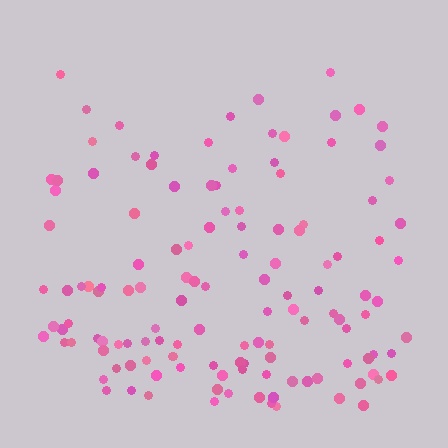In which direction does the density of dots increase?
From top to bottom, with the bottom side densest.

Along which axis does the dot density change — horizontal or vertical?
Vertical.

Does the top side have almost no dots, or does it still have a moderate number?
Still a moderate number, just noticeably fewer than the bottom.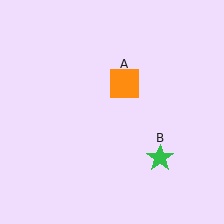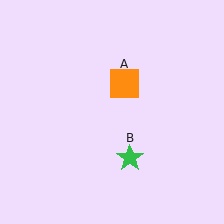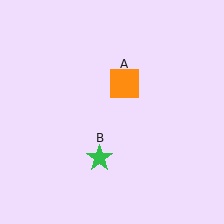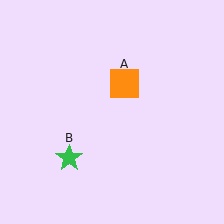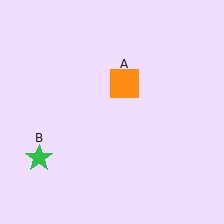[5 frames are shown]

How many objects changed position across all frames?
1 object changed position: green star (object B).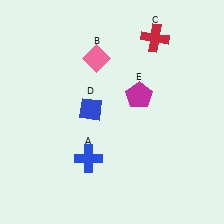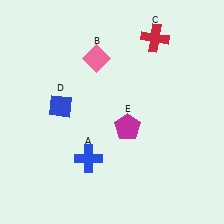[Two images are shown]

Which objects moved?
The objects that moved are: the blue diamond (D), the magenta pentagon (E).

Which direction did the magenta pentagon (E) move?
The magenta pentagon (E) moved down.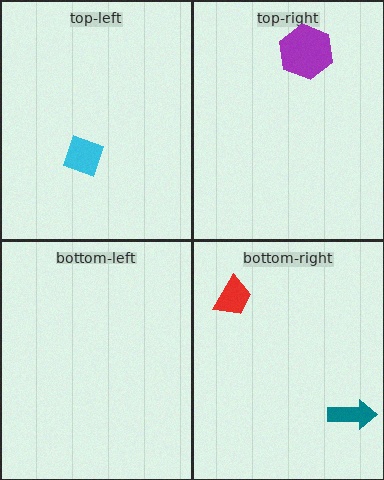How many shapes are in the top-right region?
1.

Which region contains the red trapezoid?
The bottom-right region.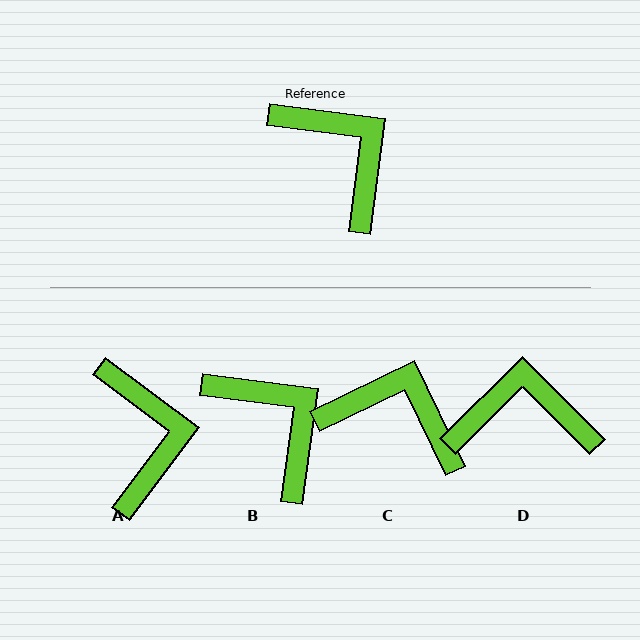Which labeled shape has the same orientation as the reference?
B.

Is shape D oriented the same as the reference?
No, it is off by about 52 degrees.